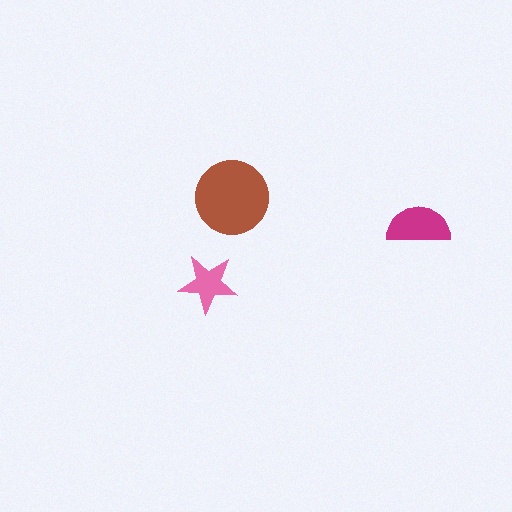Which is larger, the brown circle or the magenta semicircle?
The brown circle.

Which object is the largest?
The brown circle.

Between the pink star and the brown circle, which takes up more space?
The brown circle.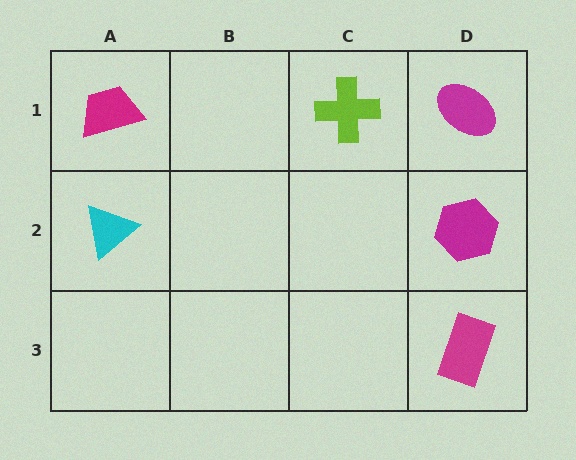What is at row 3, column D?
A magenta rectangle.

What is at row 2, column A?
A cyan triangle.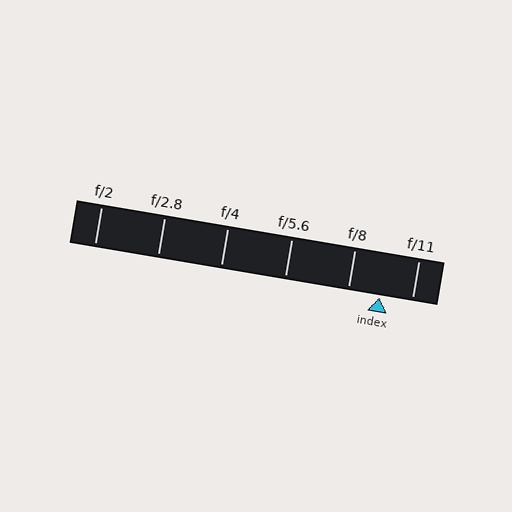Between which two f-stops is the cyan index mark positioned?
The index mark is between f/8 and f/11.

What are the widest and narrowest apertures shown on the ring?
The widest aperture shown is f/2 and the narrowest is f/11.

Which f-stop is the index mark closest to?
The index mark is closest to f/8.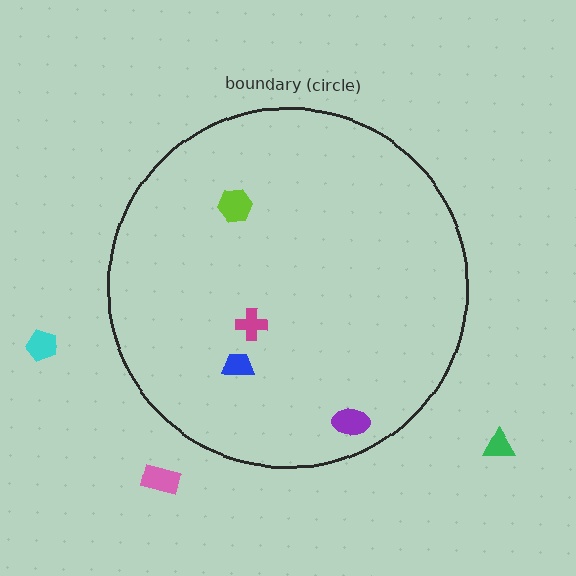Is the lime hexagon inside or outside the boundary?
Inside.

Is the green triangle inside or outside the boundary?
Outside.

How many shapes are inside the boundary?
4 inside, 3 outside.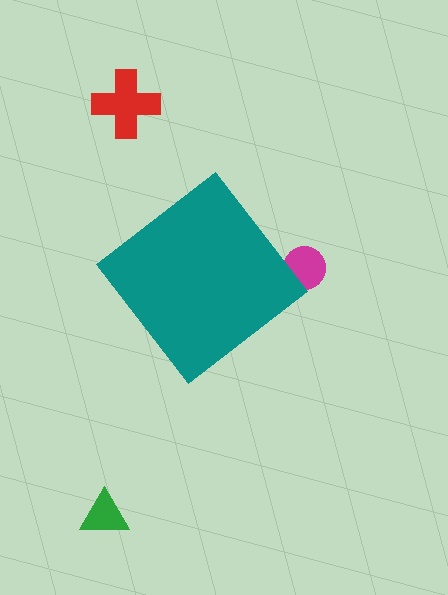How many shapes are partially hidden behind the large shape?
1 shape is partially hidden.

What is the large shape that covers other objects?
A teal diamond.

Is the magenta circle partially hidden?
Yes, the magenta circle is partially hidden behind the teal diamond.